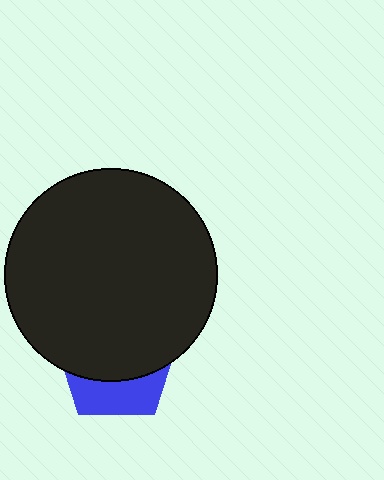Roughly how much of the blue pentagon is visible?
A small part of it is visible (roughly 34%).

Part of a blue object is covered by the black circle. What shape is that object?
It is a pentagon.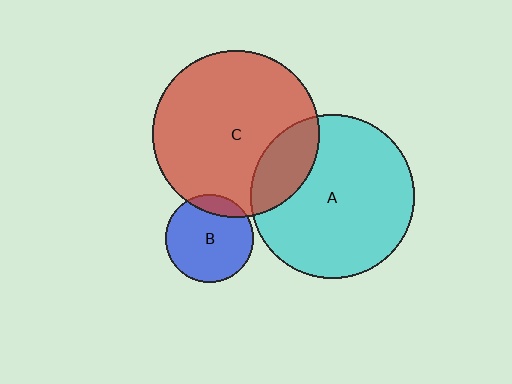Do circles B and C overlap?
Yes.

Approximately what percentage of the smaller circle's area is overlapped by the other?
Approximately 15%.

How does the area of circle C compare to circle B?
Approximately 3.6 times.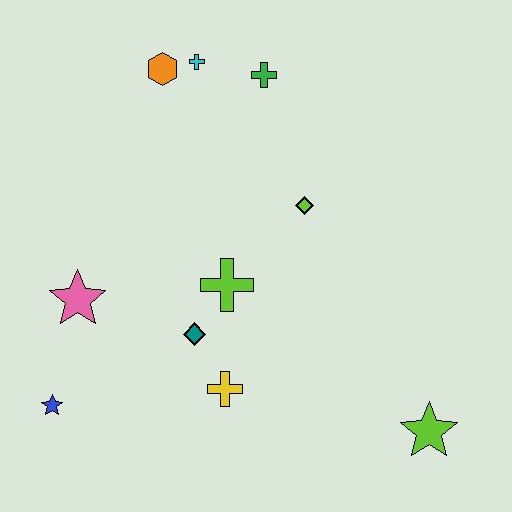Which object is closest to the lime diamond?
The lime cross is closest to the lime diamond.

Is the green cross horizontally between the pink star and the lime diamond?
Yes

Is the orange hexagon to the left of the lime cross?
Yes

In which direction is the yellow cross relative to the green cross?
The yellow cross is below the green cross.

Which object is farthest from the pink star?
The lime star is farthest from the pink star.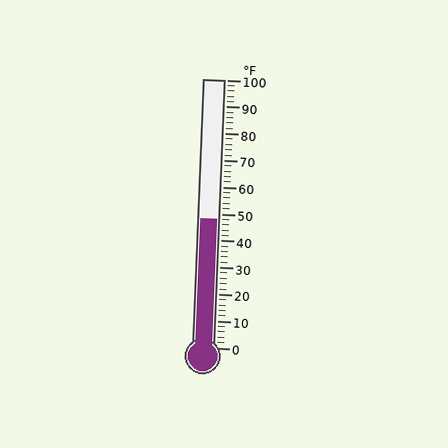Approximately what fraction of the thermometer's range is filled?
The thermometer is filled to approximately 50% of its range.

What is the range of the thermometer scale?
The thermometer scale ranges from 0°F to 100°F.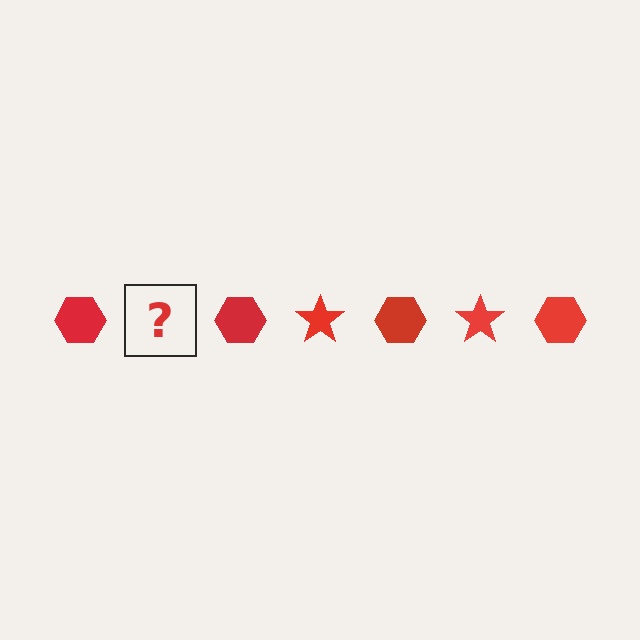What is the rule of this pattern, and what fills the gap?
The rule is that the pattern cycles through hexagon, star shapes in red. The gap should be filled with a red star.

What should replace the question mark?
The question mark should be replaced with a red star.